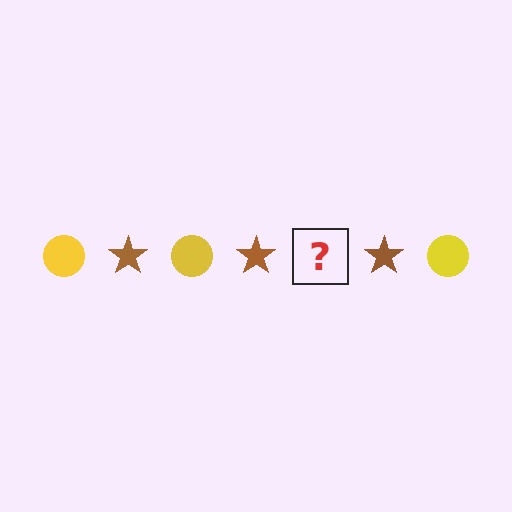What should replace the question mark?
The question mark should be replaced with a yellow circle.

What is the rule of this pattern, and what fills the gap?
The rule is that the pattern alternates between yellow circle and brown star. The gap should be filled with a yellow circle.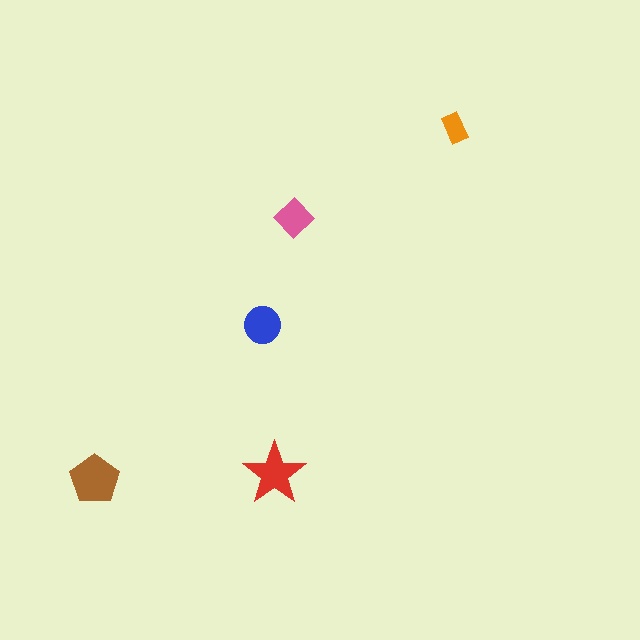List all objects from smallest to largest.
The orange rectangle, the pink diamond, the blue circle, the red star, the brown pentagon.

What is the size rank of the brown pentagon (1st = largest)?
1st.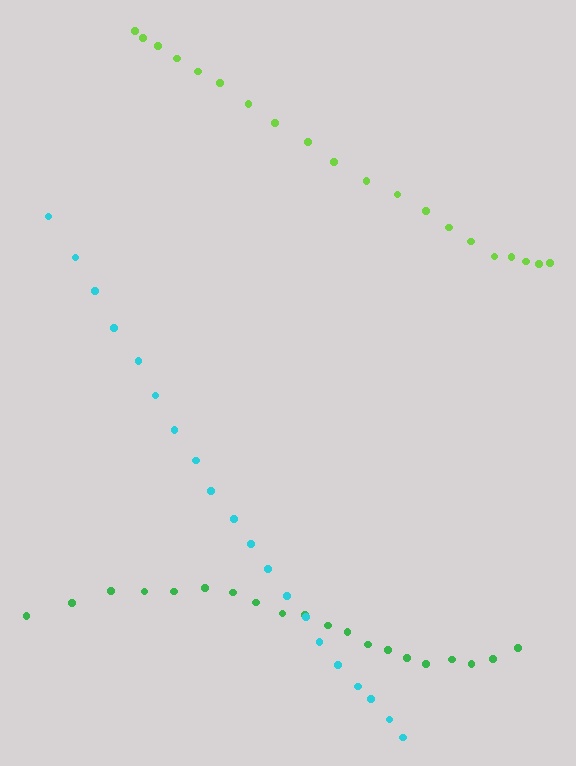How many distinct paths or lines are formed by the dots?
There are 3 distinct paths.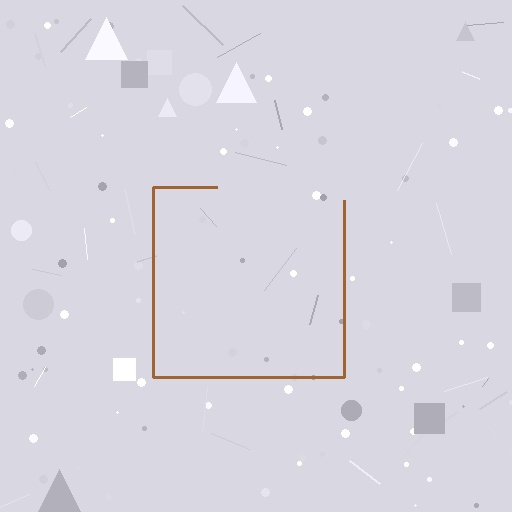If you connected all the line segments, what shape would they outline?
They would outline a square.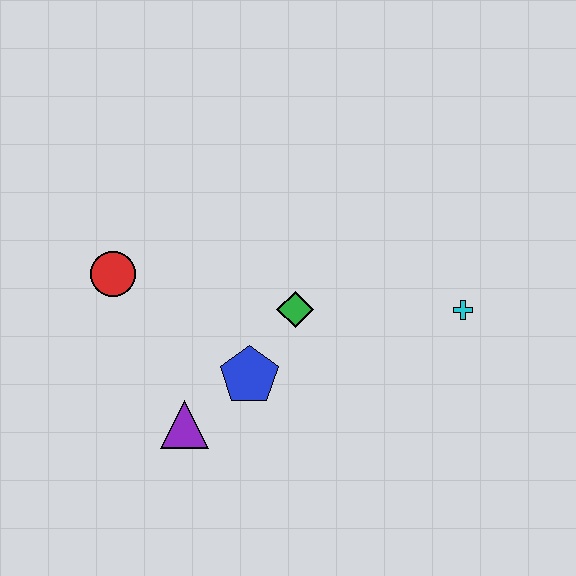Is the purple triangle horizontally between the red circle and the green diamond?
Yes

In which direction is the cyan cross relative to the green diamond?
The cyan cross is to the right of the green diamond.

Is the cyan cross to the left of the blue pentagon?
No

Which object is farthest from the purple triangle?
The cyan cross is farthest from the purple triangle.